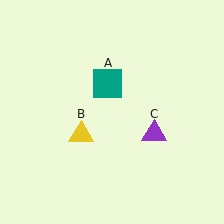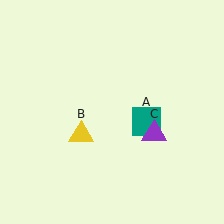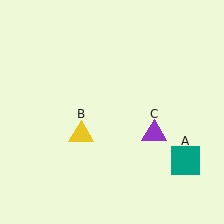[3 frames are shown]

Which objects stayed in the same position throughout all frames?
Yellow triangle (object B) and purple triangle (object C) remained stationary.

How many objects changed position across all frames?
1 object changed position: teal square (object A).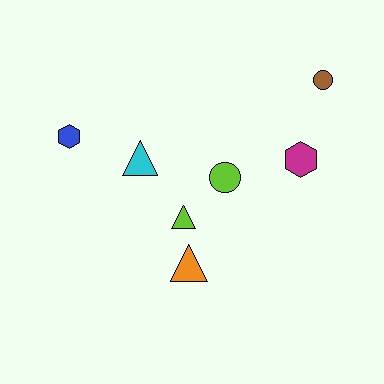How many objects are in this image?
There are 7 objects.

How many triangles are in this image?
There are 3 triangles.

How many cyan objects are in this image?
There is 1 cyan object.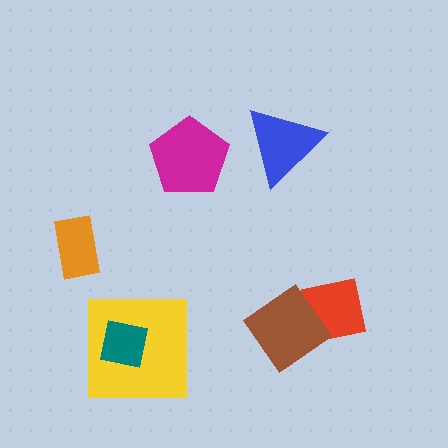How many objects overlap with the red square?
1 object overlaps with the red square.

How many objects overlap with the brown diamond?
1 object overlaps with the brown diamond.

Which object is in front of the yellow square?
The teal square is in front of the yellow square.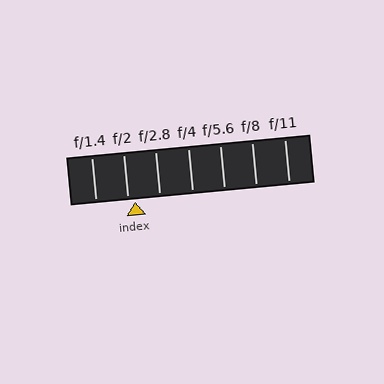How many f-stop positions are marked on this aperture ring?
There are 7 f-stop positions marked.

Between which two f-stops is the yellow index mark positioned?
The index mark is between f/2 and f/2.8.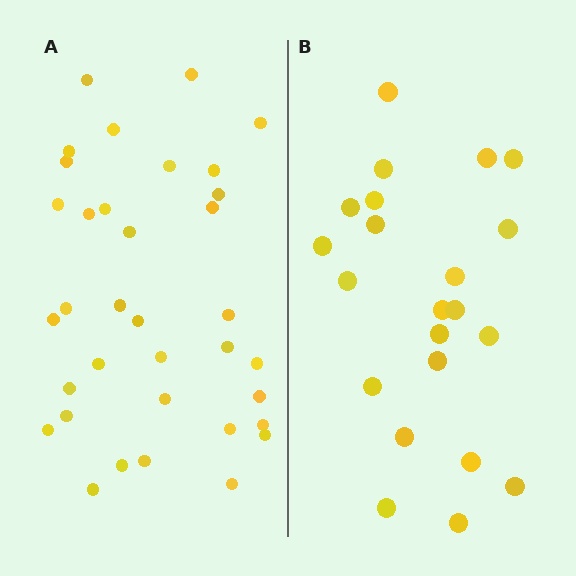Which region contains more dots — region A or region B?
Region A (the left region) has more dots.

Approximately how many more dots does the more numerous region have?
Region A has approximately 15 more dots than region B.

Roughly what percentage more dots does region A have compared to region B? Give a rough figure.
About 60% more.